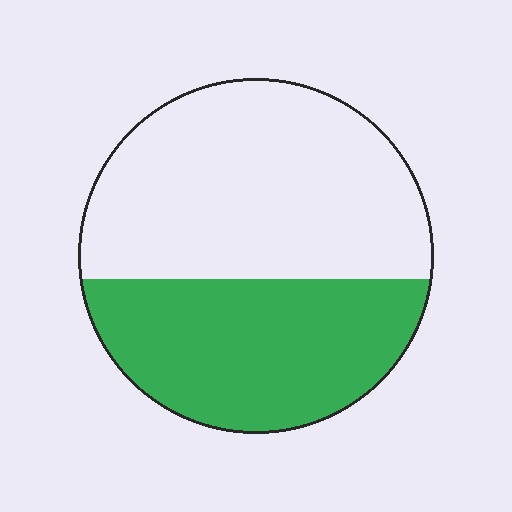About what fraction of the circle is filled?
About two fifths (2/5).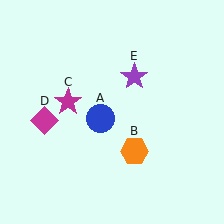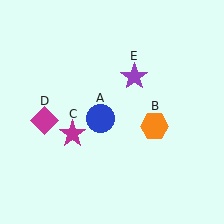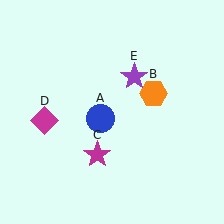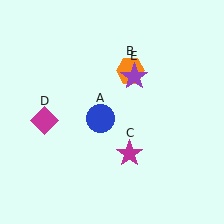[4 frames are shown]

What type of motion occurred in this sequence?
The orange hexagon (object B), magenta star (object C) rotated counterclockwise around the center of the scene.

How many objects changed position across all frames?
2 objects changed position: orange hexagon (object B), magenta star (object C).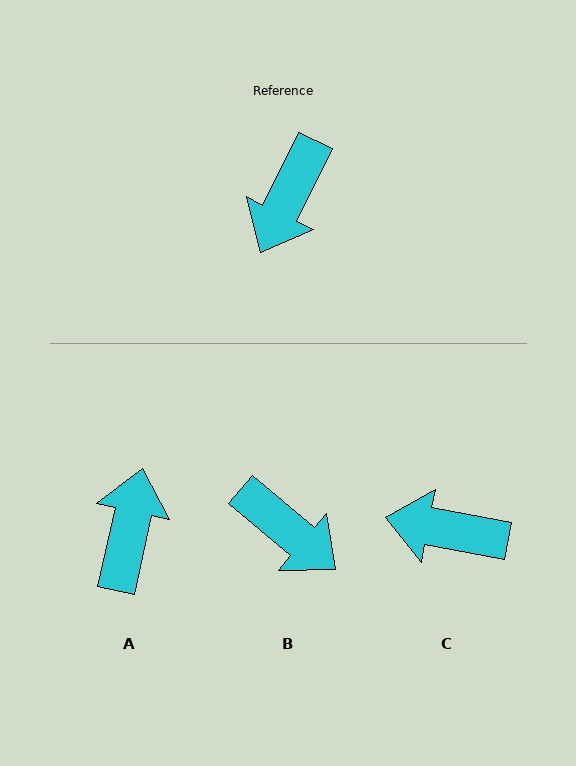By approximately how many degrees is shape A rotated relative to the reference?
Approximately 166 degrees clockwise.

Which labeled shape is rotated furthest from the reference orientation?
A, about 166 degrees away.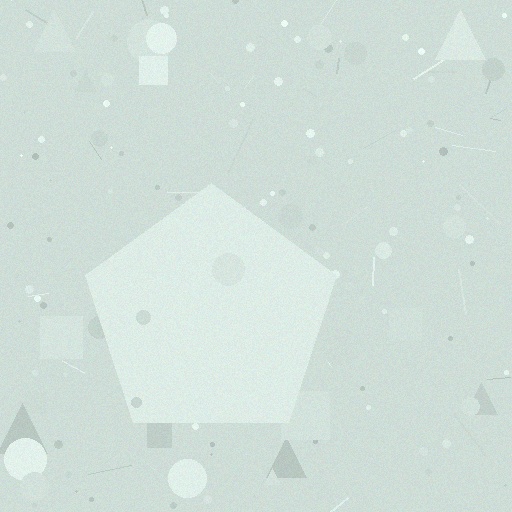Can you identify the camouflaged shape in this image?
The camouflaged shape is a pentagon.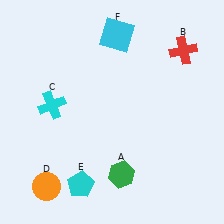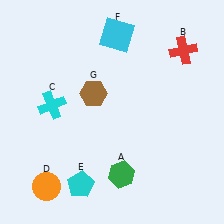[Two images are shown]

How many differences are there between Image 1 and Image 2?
There is 1 difference between the two images.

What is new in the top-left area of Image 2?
A brown hexagon (G) was added in the top-left area of Image 2.